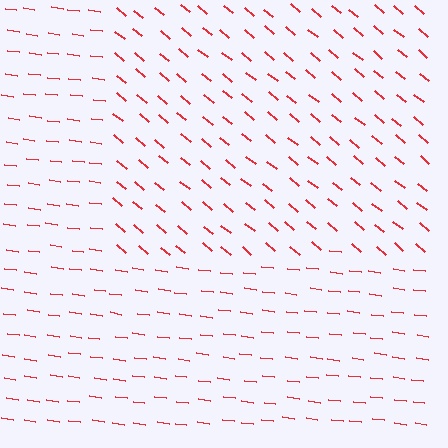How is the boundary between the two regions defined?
The boundary is defined purely by a change in line orientation (approximately 32 degrees difference). All lines are the same color and thickness.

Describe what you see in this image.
The image is filled with small red line segments. A rectangle region in the image has lines oriented differently from the surrounding lines, creating a visible texture boundary.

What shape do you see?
I see a rectangle.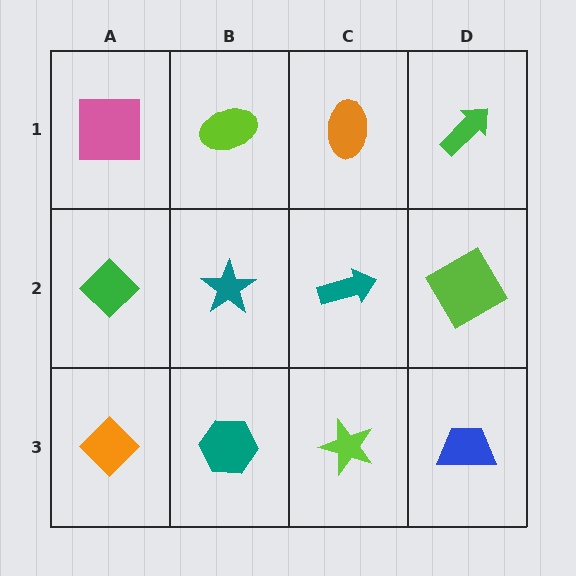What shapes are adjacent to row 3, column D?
A lime square (row 2, column D), a lime star (row 3, column C).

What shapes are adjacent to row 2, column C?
An orange ellipse (row 1, column C), a lime star (row 3, column C), a teal star (row 2, column B), a lime square (row 2, column D).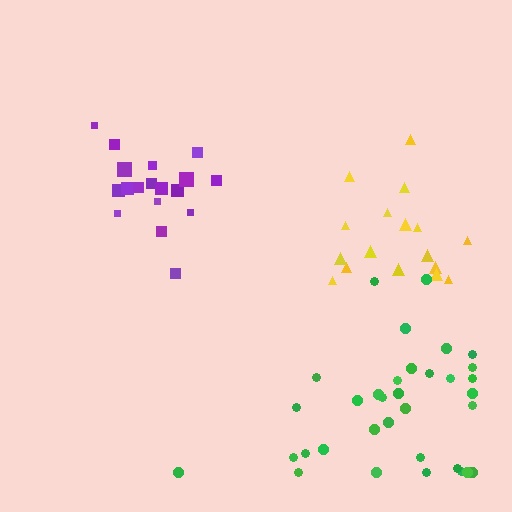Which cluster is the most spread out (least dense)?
Yellow.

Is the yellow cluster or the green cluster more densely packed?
Green.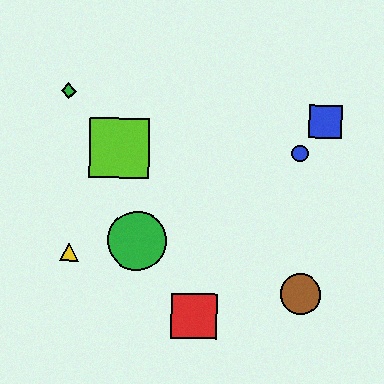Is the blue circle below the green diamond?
Yes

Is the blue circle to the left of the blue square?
Yes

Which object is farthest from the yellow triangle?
The blue square is farthest from the yellow triangle.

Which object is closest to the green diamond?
The lime square is closest to the green diamond.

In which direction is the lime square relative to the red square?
The lime square is above the red square.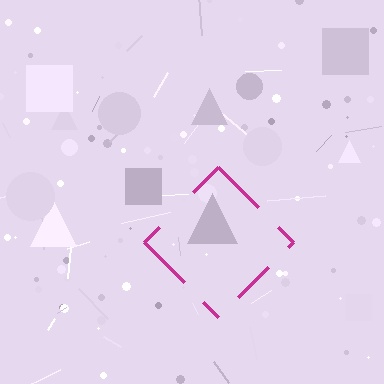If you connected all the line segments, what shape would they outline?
They would outline a diamond.